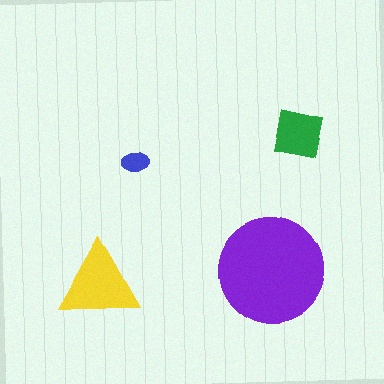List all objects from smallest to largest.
The blue ellipse, the green square, the yellow triangle, the purple circle.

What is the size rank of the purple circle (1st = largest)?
1st.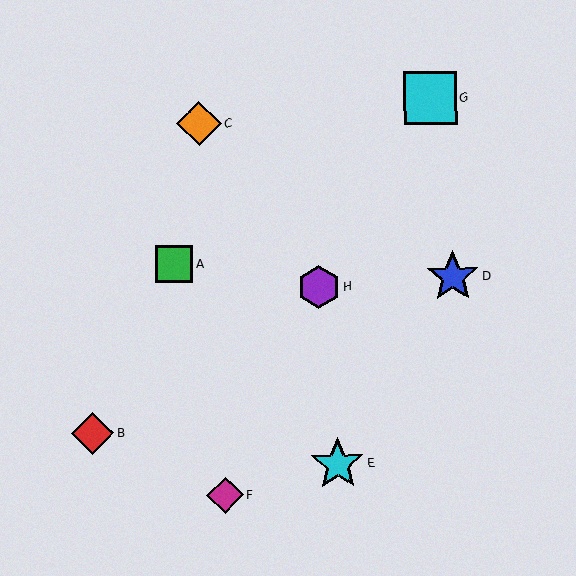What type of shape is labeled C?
Shape C is an orange diamond.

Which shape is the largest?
The cyan star (labeled E) is the largest.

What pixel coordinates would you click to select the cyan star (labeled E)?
Click at (338, 464) to select the cyan star E.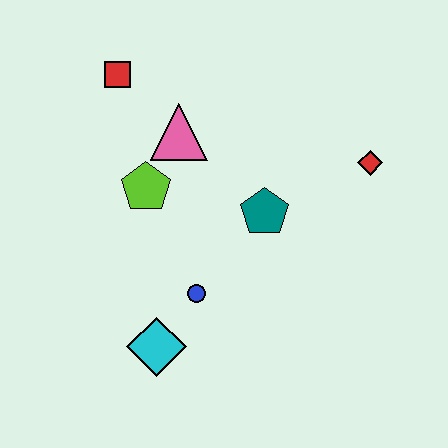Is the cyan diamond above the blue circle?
No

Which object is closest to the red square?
The pink triangle is closest to the red square.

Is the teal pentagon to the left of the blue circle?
No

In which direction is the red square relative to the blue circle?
The red square is above the blue circle.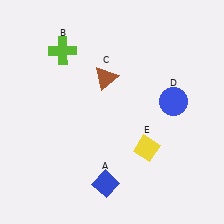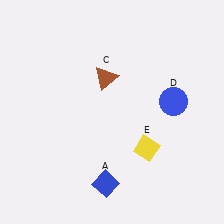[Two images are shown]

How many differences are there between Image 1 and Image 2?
There is 1 difference between the two images.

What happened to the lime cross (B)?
The lime cross (B) was removed in Image 2. It was in the top-left area of Image 1.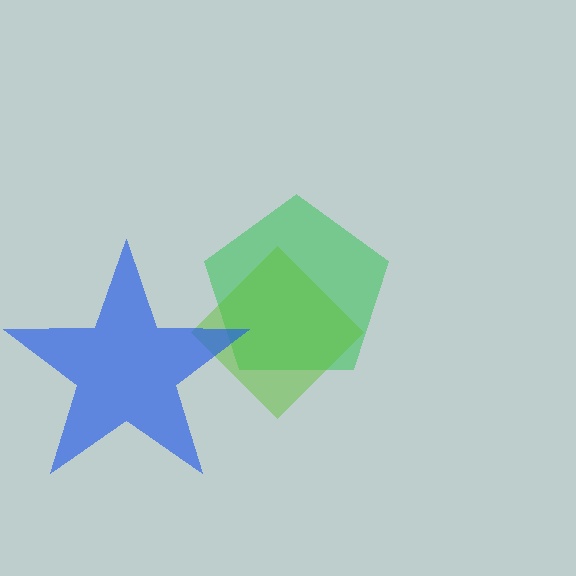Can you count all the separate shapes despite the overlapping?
Yes, there are 3 separate shapes.